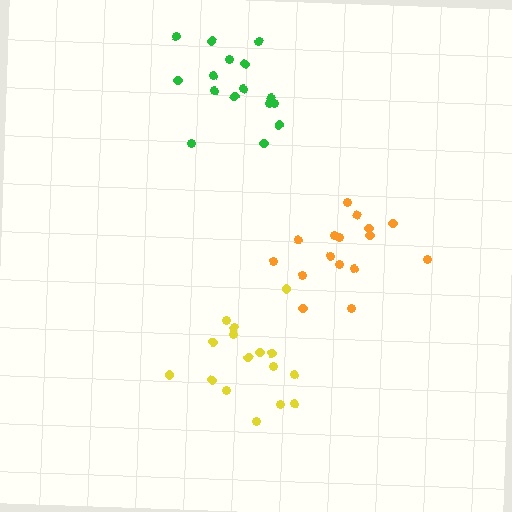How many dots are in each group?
Group 1: 16 dots, Group 2: 16 dots, Group 3: 16 dots (48 total).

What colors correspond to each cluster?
The clusters are colored: orange, yellow, green.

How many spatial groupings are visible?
There are 3 spatial groupings.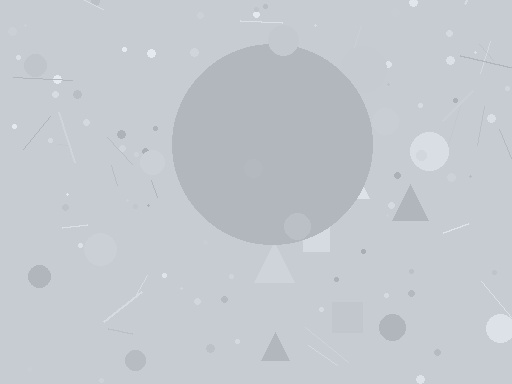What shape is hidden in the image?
A circle is hidden in the image.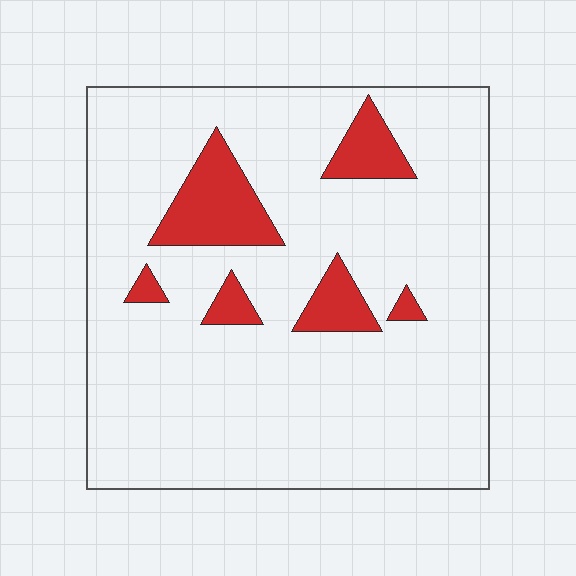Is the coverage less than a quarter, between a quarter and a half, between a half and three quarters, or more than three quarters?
Less than a quarter.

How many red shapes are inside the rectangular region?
6.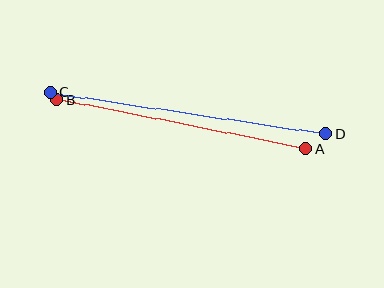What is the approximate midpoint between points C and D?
The midpoint is at approximately (188, 113) pixels.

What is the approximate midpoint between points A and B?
The midpoint is at approximately (182, 124) pixels.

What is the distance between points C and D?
The distance is approximately 278 pixels.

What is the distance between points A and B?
The distance is approximately 254 pixels.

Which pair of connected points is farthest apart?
Points C and D are farthest apart.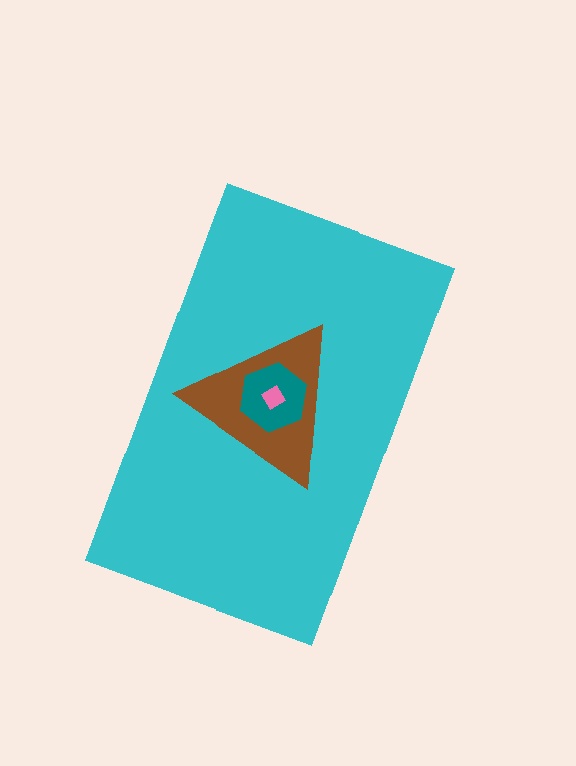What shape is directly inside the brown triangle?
The teal hexagon.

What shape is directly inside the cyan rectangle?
The brown triangle.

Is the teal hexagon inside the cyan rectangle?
Yes.